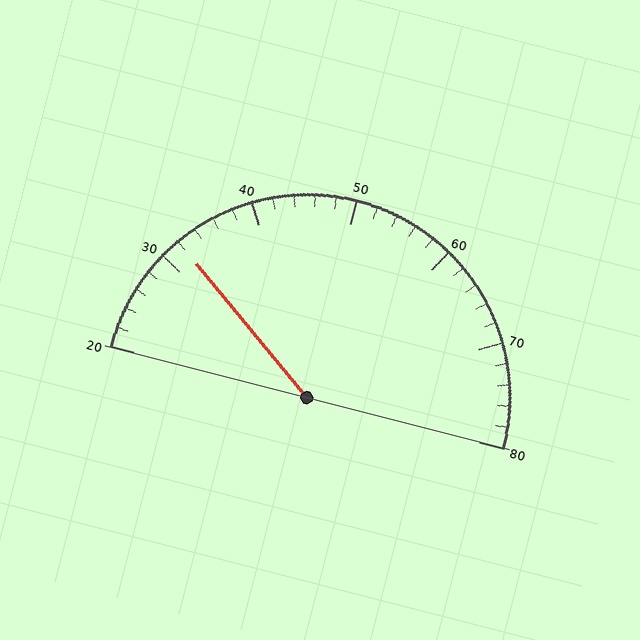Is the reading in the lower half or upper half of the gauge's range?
The reading is in the lower half of the range (20 to 80).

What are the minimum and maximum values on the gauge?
The gauge ranges from 20 to 80.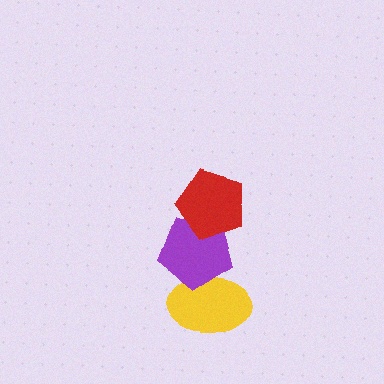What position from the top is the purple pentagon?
The purple pentagon is 2nd from the top.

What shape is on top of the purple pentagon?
The red pentagon is on top of the purple pentagon.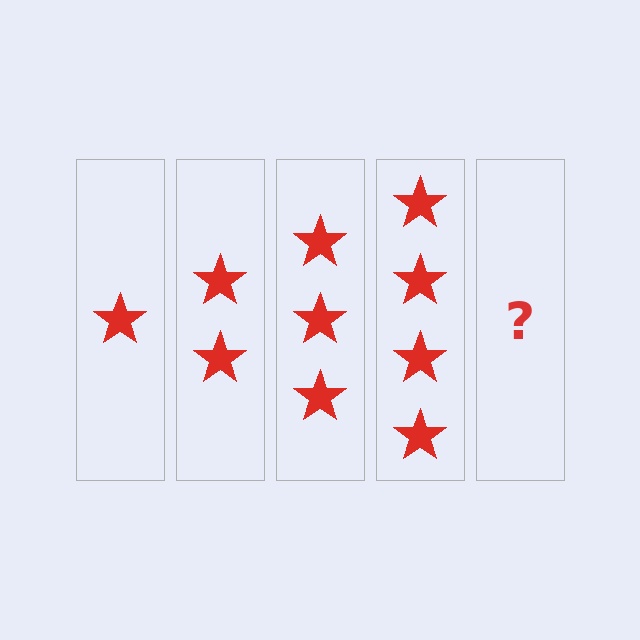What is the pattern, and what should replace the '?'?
The pattern is that each step adds one more star. The '?' should be 5 stars.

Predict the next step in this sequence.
The next step is 5 stars.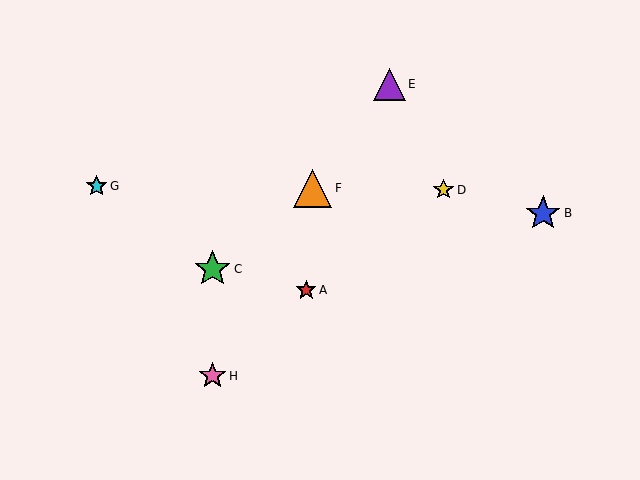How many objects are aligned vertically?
2 objects (C, H) are aligned vertically.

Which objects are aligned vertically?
Objects C, H are aligned vertically.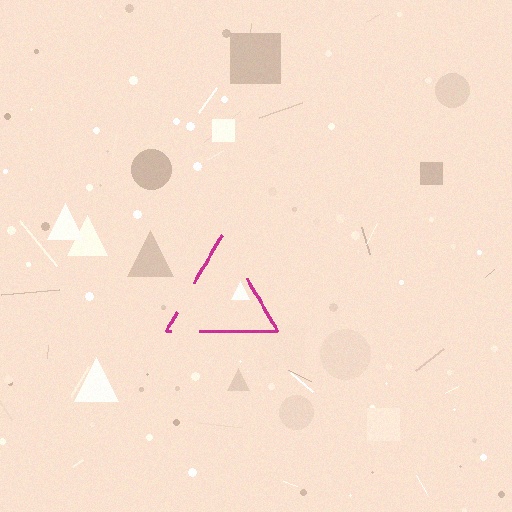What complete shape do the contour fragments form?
The contour fragments form a triangle.